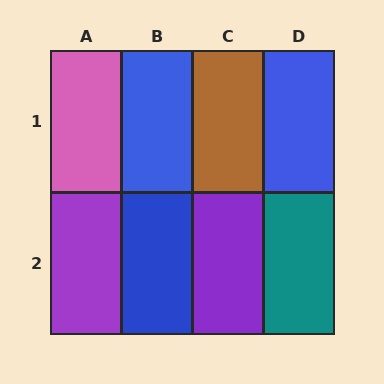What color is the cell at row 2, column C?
Purple.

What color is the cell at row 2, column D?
Teal.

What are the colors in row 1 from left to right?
Pink, blue, brown, blue.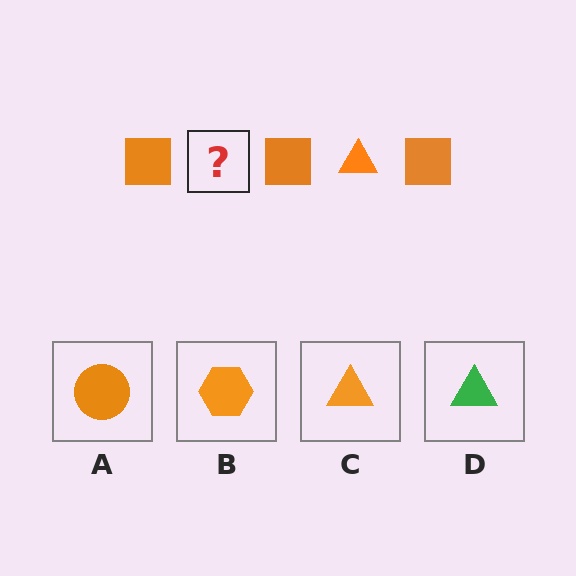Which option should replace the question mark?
Option C.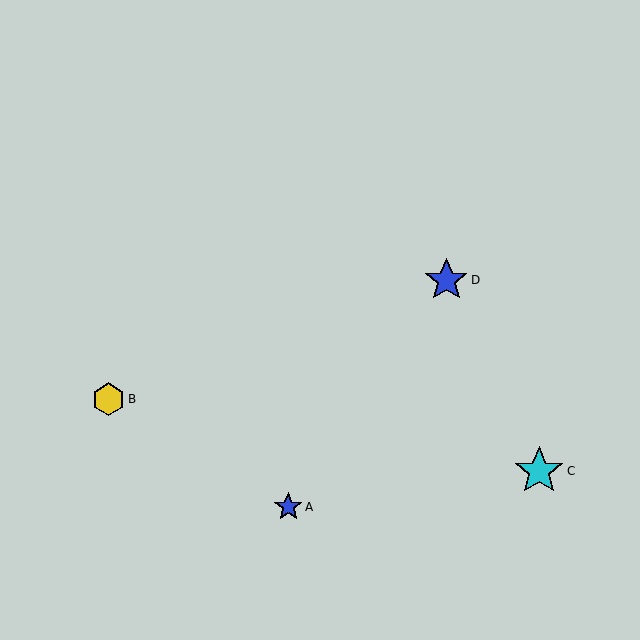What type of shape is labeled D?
Shape D is a blue star.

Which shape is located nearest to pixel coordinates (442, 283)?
The blue star (labeled D) at (446, 280) is nearest to that location.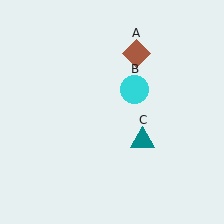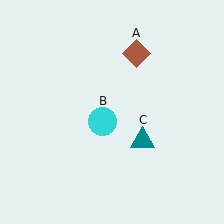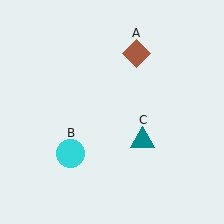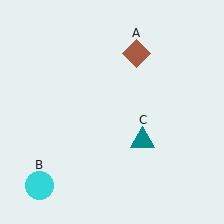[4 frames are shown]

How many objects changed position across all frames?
1 object changed position: cyan circle (object B).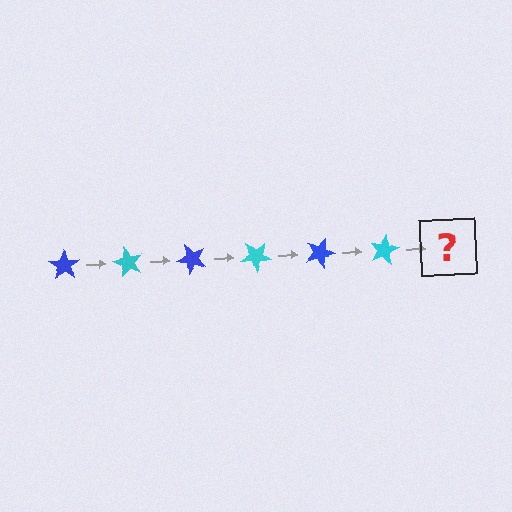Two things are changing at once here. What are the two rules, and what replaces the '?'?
The two rules are that it rotates 60 degrees each step and the color cycles through blue and cyan. The '?' should be a blue star, rotated 360 degrees from the start.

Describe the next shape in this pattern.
It should be a blue star, rotated 360 degrees from the start.